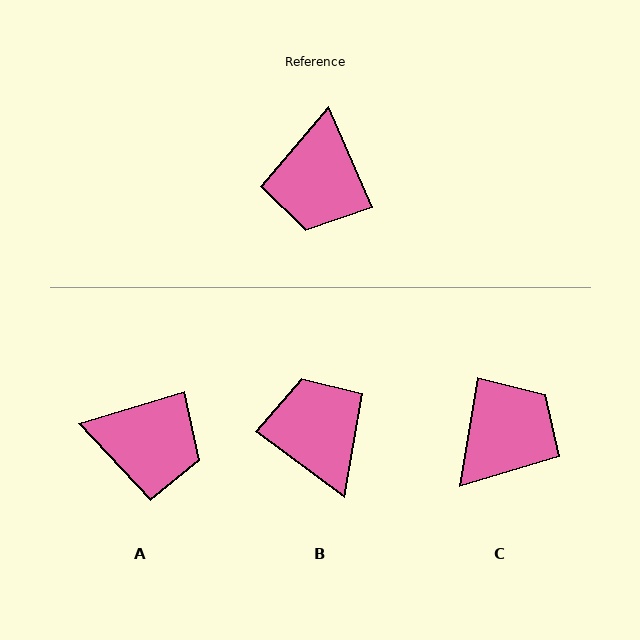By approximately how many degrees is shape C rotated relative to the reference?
Approximately 147 degrees counter-clockwise.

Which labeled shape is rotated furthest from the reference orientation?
B, about 150 degrees away.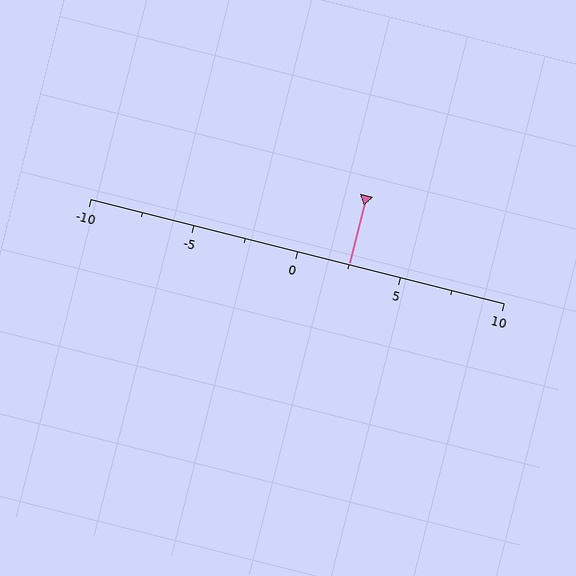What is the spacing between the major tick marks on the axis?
The major ticks are spaced 5 apart.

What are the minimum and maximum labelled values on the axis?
The axis runs from -10 to 10.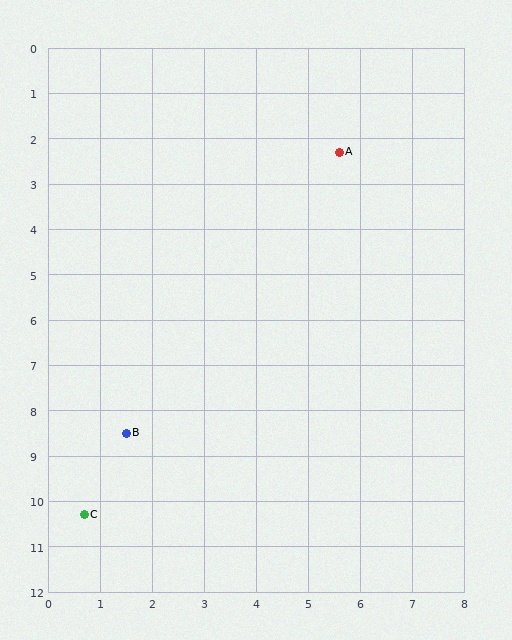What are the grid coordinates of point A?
Point A is at approximately (5.6, 2.3).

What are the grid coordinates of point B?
Point B is at approximately (1.5, 8.5).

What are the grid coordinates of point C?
Point C is at approximately (0.7, 10.3).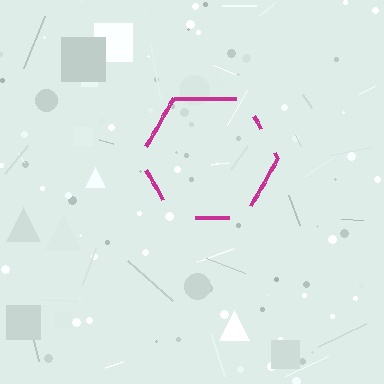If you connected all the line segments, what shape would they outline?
They would outline a hexagon.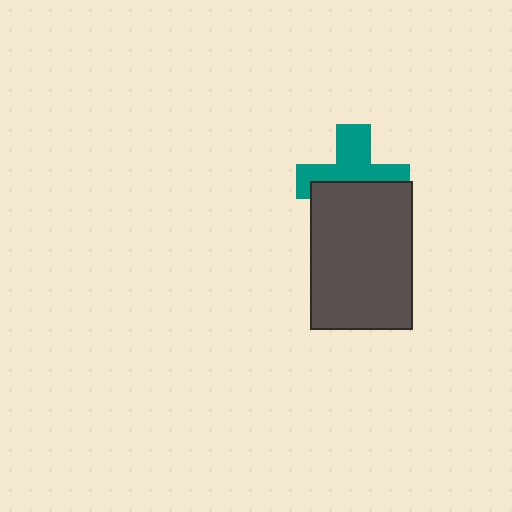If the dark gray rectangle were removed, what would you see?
You would see the complete teal cross.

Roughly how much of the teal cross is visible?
About half of it is visible (roughly 54%).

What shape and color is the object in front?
The object in front is a dark gray rectangle.